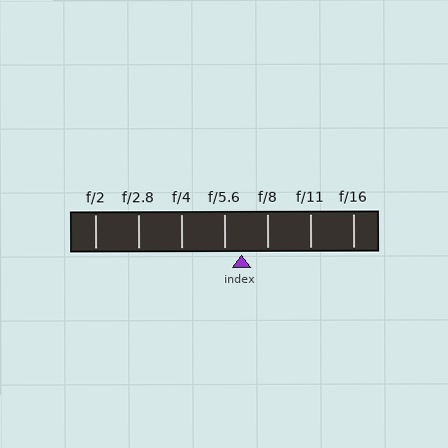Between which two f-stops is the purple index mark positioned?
The index mark is between f/5.6 and f/8.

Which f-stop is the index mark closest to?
The index mark is closest to f/5.6.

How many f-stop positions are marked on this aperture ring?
There are 7 f-stop positions marked.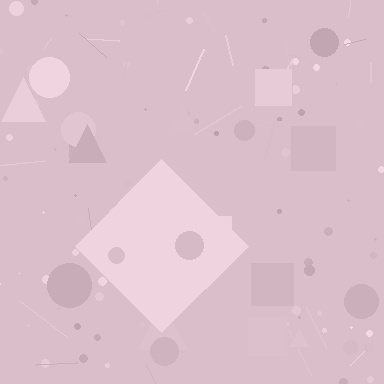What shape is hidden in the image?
A diamond is hidden in the image.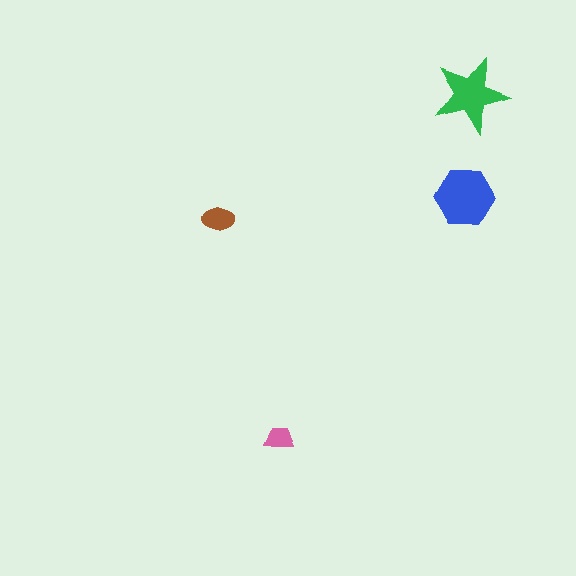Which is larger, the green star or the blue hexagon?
The blue hexagon.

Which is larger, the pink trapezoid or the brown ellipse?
The brown ellipse.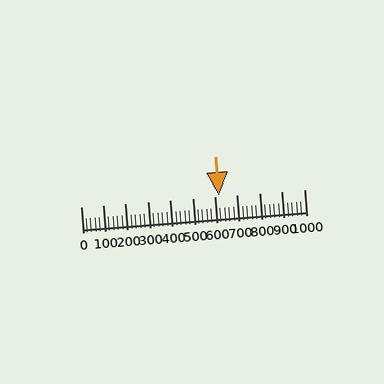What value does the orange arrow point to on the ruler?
The orange arrow points to approximately 620.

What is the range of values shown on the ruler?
The ruler shows values from 0 to 1000.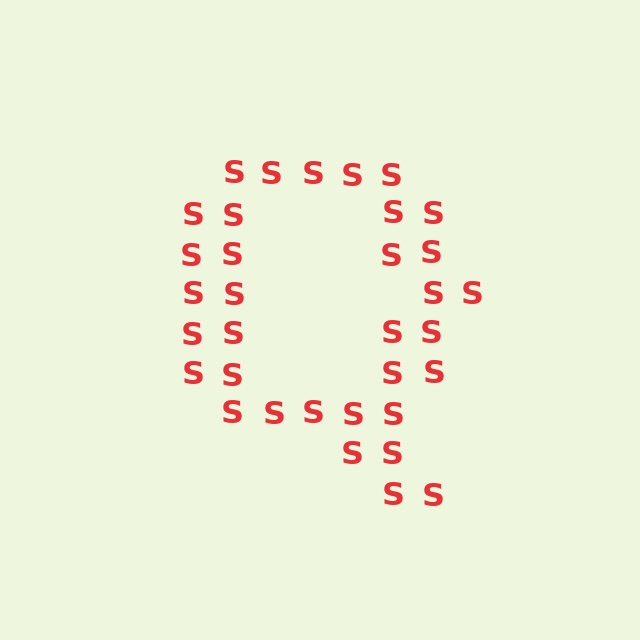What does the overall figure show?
The overall figure shows the letter Q.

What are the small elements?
The small elements are letter S's.